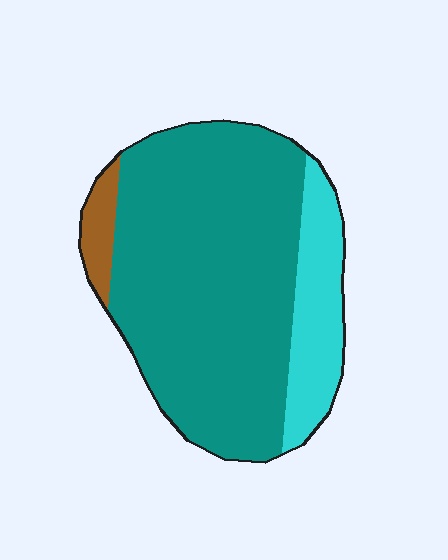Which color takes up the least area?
Brown, at roughly 5%.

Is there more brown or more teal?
Teal.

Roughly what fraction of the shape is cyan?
Cyan covers roughly 20% of the shape.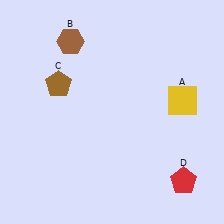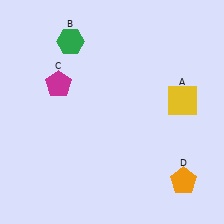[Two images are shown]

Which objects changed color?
B changed from brown to green. C changed from brown to magenta. D changed from red to orange.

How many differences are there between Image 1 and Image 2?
There are 3 differences between the two images.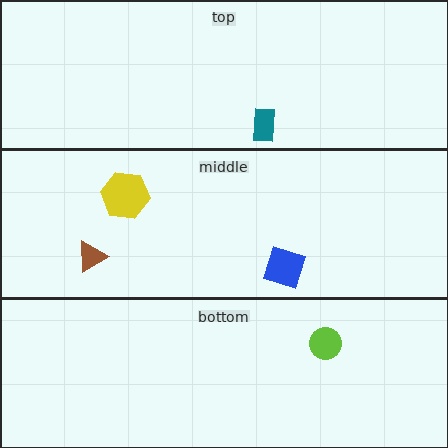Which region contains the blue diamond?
The middle region.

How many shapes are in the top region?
1.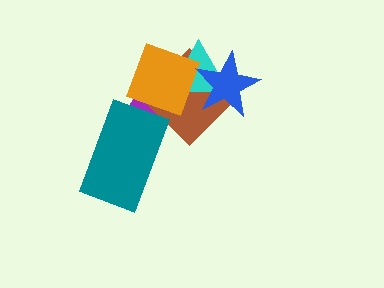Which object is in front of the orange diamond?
The blue star is in front of the orange diamond.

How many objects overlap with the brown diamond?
5 objects overlap with the brown diamond.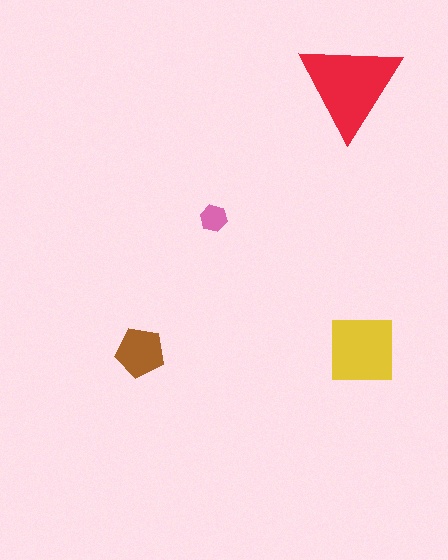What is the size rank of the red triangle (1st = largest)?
1st.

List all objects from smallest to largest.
The pink hexagon, the brown pentagon, the yellow square, the red triangle.